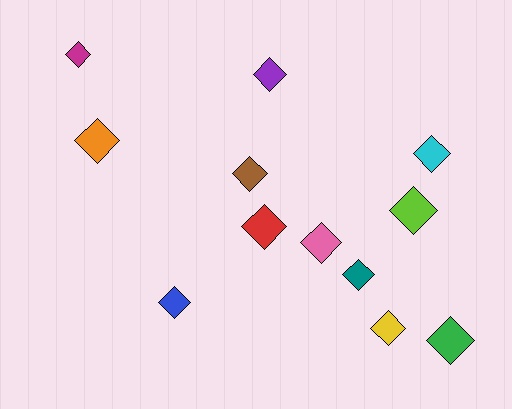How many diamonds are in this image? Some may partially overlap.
There are 12 diamonds.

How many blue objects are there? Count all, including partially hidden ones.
There is 1 blue object.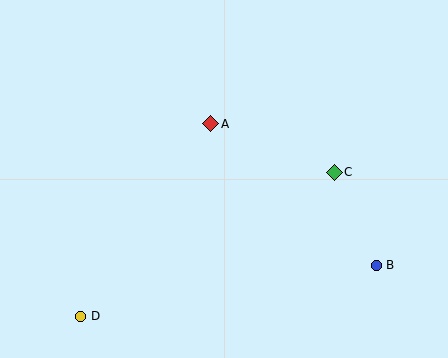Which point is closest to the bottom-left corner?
Point D is closest to the bottom-left corner.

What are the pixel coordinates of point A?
Point A is at (211, 124).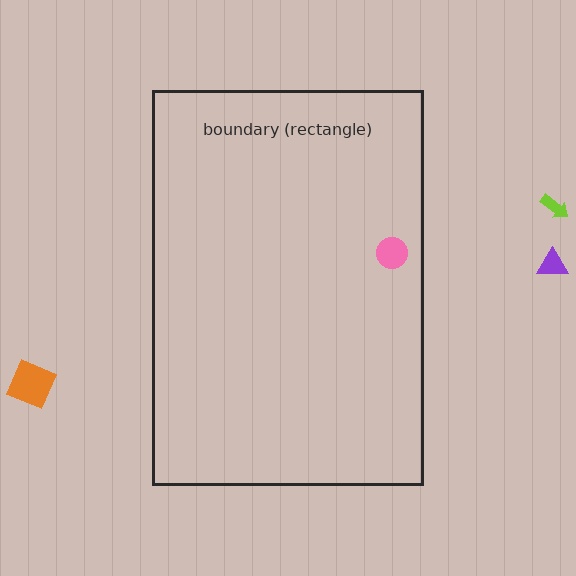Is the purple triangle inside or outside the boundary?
Outside.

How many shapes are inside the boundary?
1 inside, 3 outside.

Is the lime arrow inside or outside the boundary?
Outside.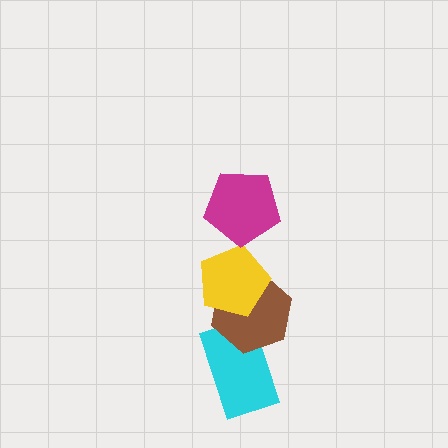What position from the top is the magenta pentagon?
The magenta pentagon is 1st from the top.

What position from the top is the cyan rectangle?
The cyan rectangle is 4th from the top.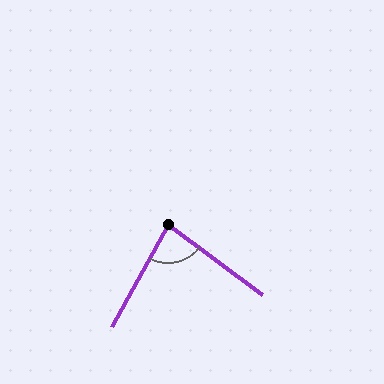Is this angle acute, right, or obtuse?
It is acute.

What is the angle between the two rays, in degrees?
Approximately 82 degrees.